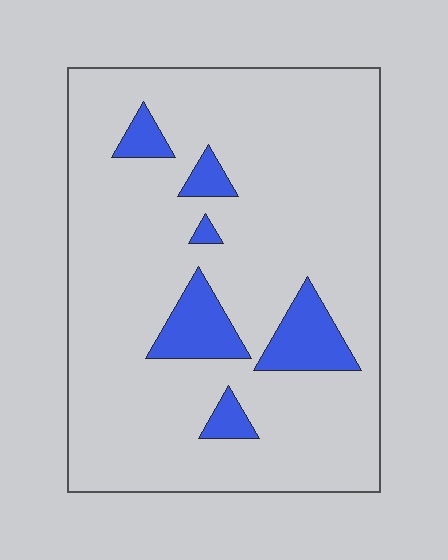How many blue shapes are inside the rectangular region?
6.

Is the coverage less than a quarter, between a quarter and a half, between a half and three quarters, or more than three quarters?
Less than a quarter.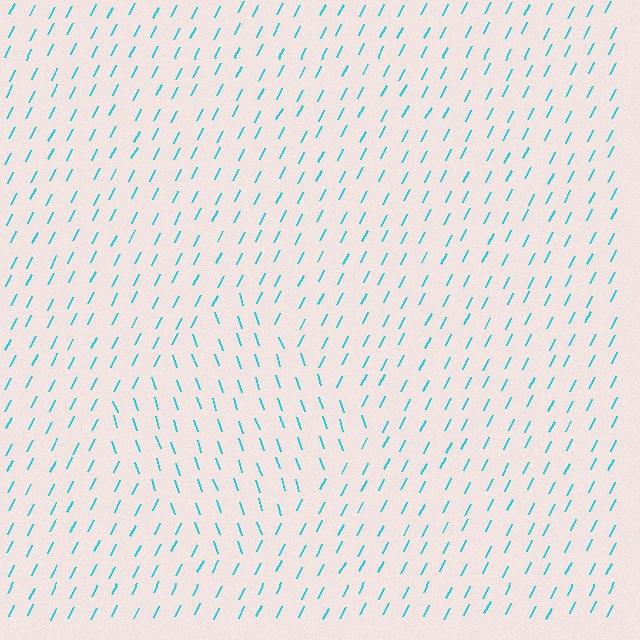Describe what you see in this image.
The image is filled with small cyan line segments. A diamond region in the image has lines oriented differently from the surrounding lines, creating a visible texture boundary.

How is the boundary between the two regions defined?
The boundary is defined purely by a change in line orientation (approximately 45 degrees difference). All lines are the same color and thickness.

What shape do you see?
I see a diamond.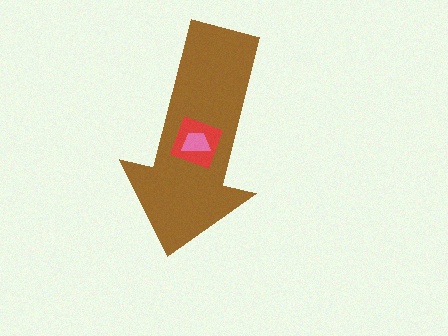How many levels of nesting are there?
3.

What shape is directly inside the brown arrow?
The red diamond.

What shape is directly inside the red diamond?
The pink trapezoid.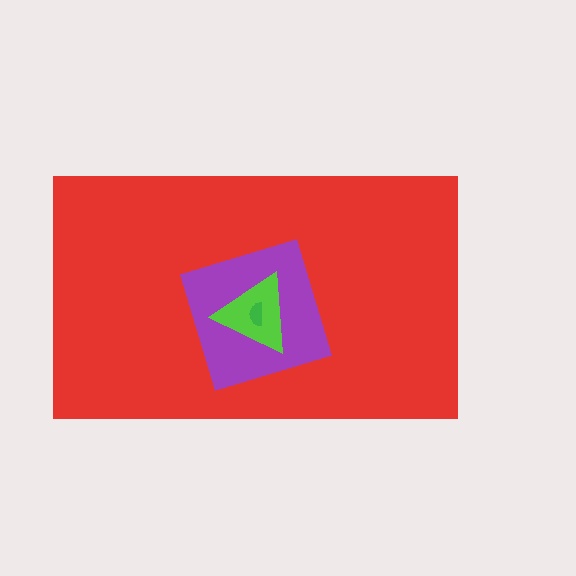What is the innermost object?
The green semicircle.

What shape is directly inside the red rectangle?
The purple square.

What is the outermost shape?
The red rectangle.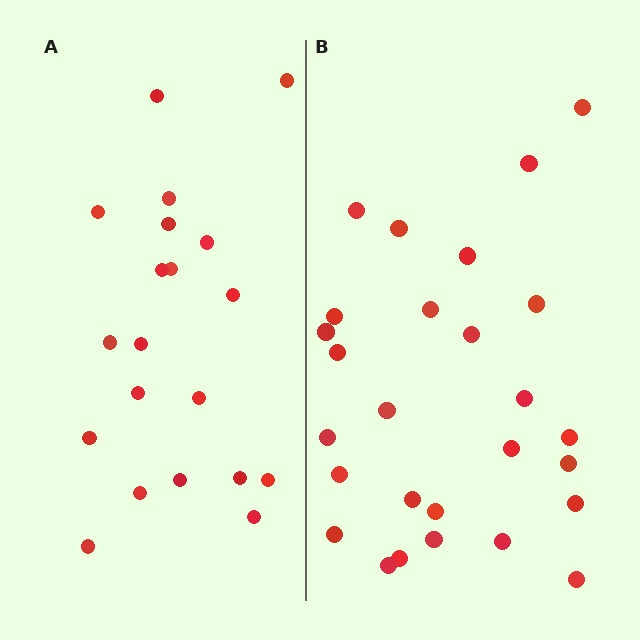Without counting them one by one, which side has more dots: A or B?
Region B (the right region) has more dots.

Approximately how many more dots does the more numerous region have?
Region B has roughly 8 or so more dots than region A.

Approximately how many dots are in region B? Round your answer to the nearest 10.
About 30 dots. (The exact count is 27, which rounds to 30.)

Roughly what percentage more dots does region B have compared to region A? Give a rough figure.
About 35% more.